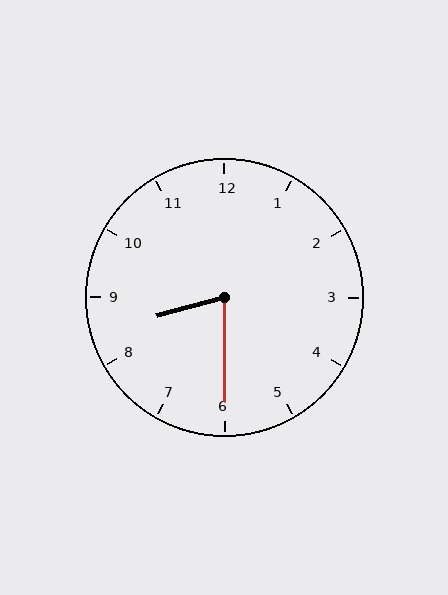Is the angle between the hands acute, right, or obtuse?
It is acute.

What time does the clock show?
8:30.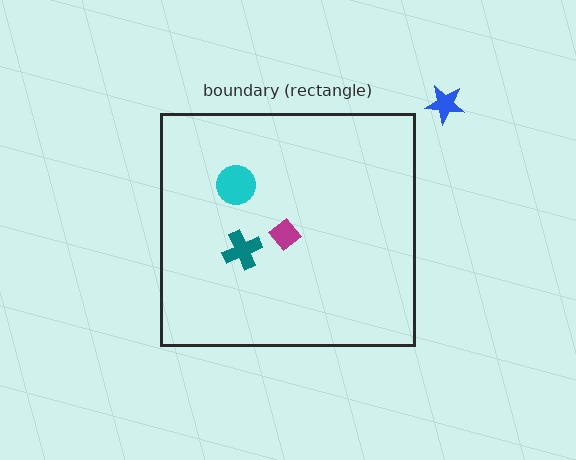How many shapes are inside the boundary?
3 inside, 1 outside.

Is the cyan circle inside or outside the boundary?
Inside.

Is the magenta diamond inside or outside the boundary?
Inside.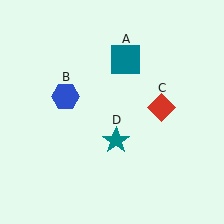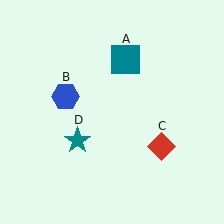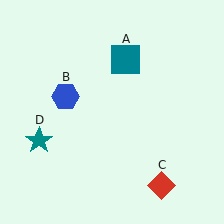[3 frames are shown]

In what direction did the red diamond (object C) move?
The red diamond (object C) moved down.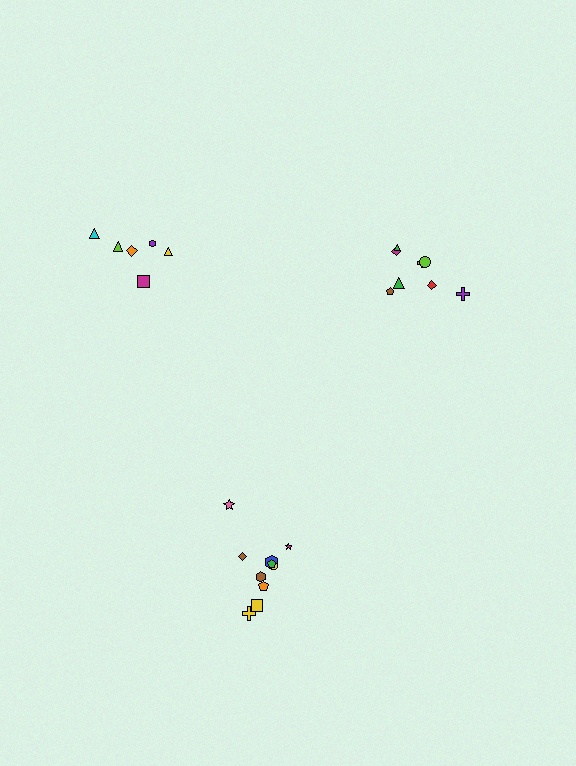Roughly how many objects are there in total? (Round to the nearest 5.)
Roughly 25 objects in total.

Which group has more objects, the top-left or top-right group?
The top-right group.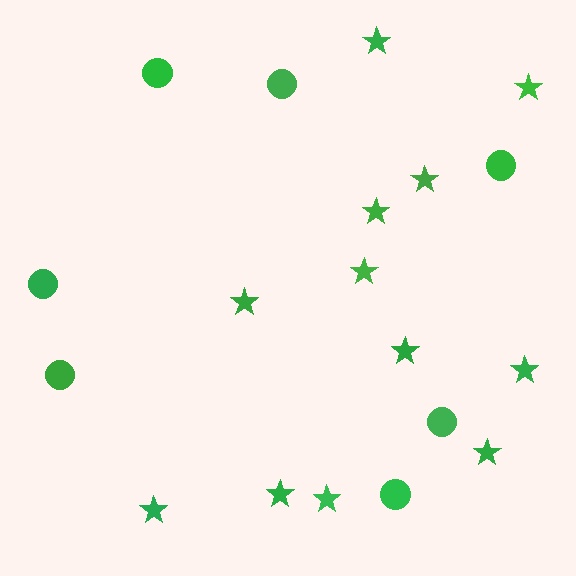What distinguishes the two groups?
There are 2 groups: one group of circles (7) and one group of stars (12).